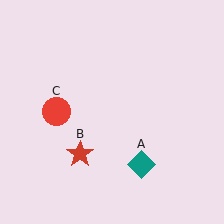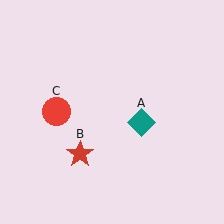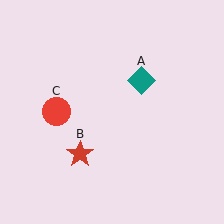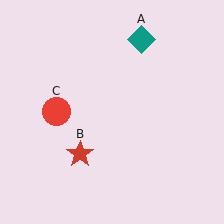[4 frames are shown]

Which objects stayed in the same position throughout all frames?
Red star (object B) and red circle (object C) remained stationary.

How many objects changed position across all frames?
1 object changed position: teal diamond (object A).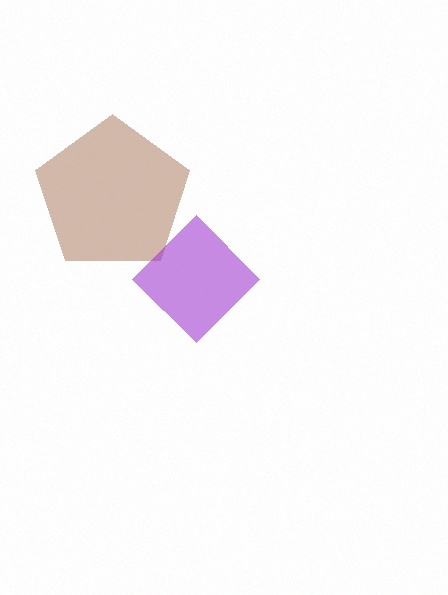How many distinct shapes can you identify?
There are 2 distinct shapes: a brown pentagon, a purple diamond.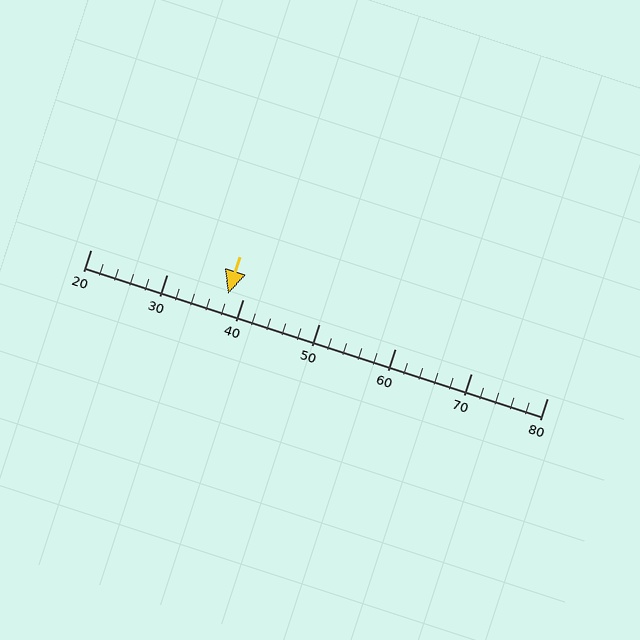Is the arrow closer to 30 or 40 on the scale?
The arrow is closer to 40.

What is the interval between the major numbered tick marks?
The major tick marks are spaced 10 units apart.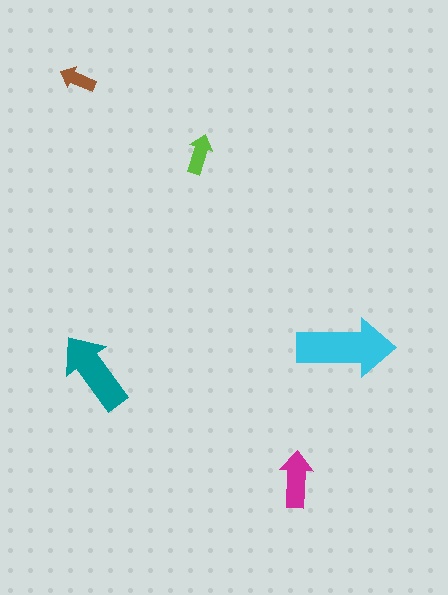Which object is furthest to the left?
The brown arrow is leftmost.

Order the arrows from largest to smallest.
the cyan one, the teal one, the magenta one, the lime one, the brown one.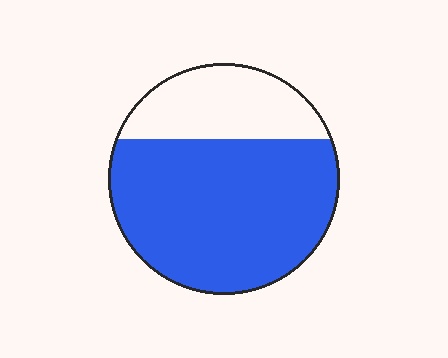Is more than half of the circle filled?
Yes.